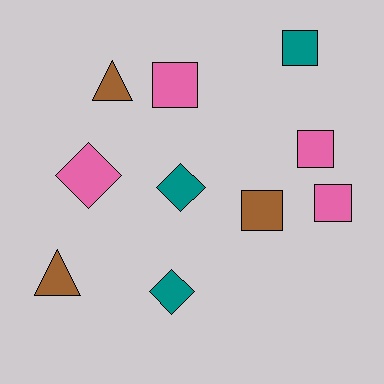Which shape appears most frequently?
Square, with 5 objects.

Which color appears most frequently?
Pink, with 4 objects.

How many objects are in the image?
There are 10 objects.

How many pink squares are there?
There are 3 pink squares.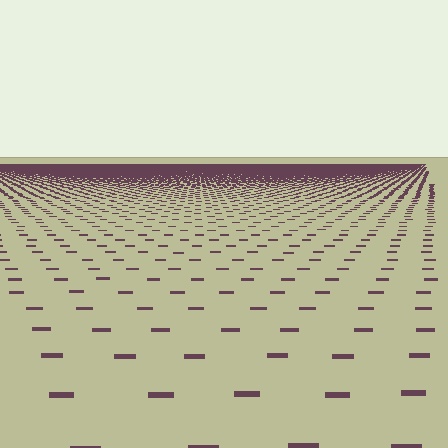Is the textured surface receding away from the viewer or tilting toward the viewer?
The surface is receding away from the viewer. Texture elements get smaller and denser toward the top.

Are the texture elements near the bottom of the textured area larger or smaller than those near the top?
Larger. Near the bottom, elements are closer to the viewer and appear at a bigger on-screen size.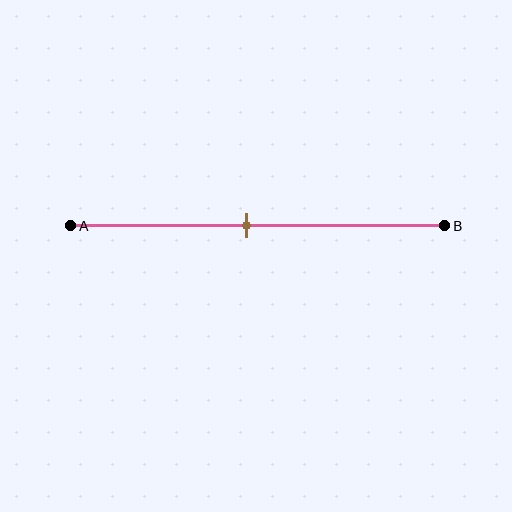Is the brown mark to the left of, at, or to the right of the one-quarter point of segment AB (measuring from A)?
The brown mark is to the right of the one-quarter point of segment AB.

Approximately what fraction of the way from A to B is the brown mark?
The brown mark is approximately 45% of the way from A to B.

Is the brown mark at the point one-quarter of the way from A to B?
No, the mark is at about 45% from A, not at the 25% one-quarter point.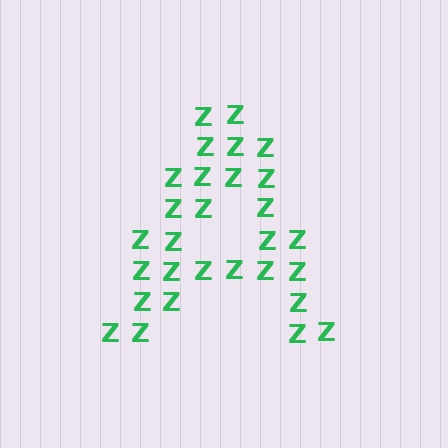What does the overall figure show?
The overall figure shows the letter A.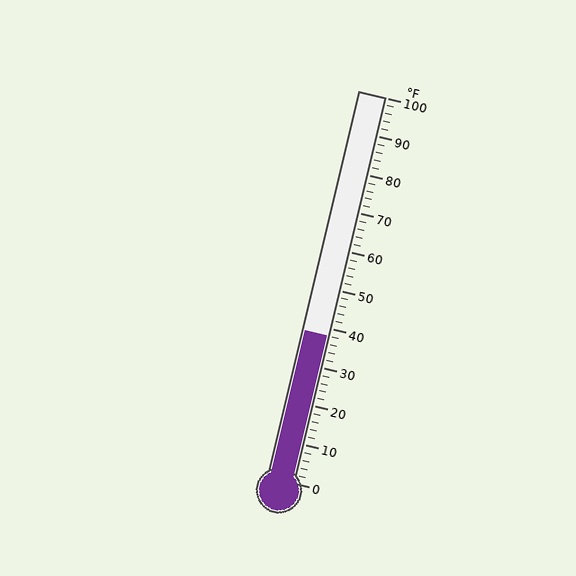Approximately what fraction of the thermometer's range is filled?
The thermometer is filled to approximately 40% of its range.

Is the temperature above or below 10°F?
The temperature is above 10°F.